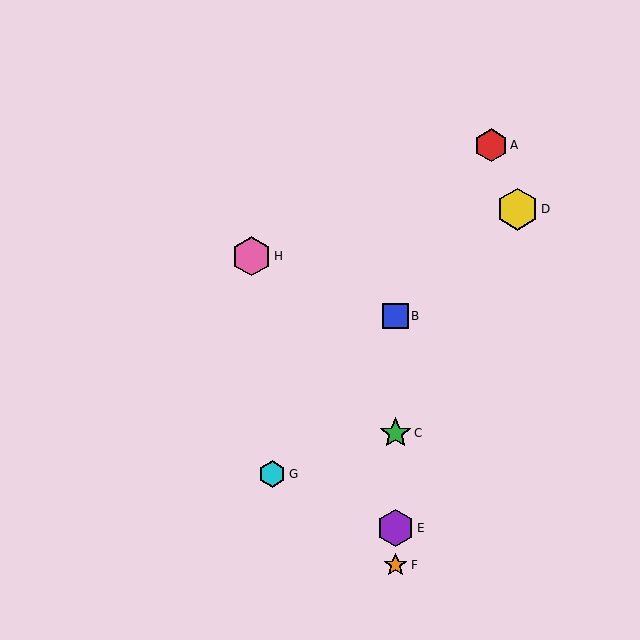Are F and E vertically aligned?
Yes, both are at x≈396.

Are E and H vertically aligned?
No, E is at x≈396 and H is at x≈252.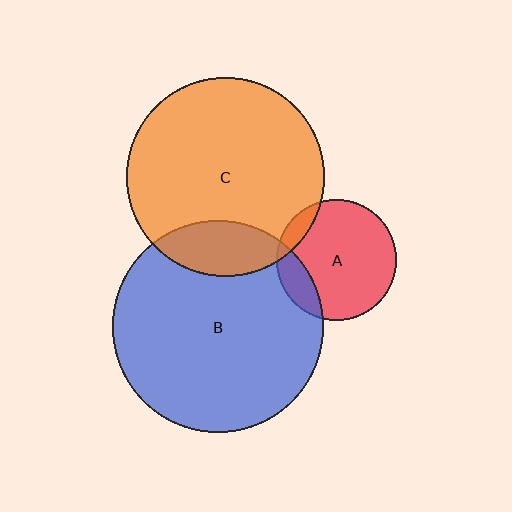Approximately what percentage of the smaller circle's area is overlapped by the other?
Approximately 10%.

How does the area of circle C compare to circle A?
Approximately 2.7 times.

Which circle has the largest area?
Circle B (blue).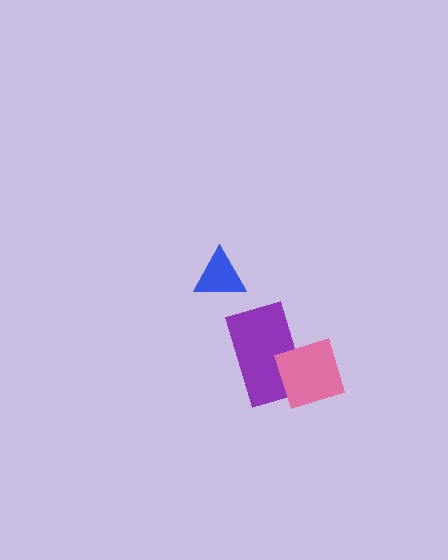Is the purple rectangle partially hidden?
Yes, it is partially covered by another shape.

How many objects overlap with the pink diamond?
1 object overlaps with the pink diamond.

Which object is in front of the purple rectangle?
The pink diamond is in front of the purple rectangle.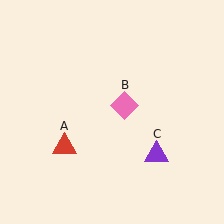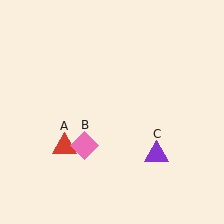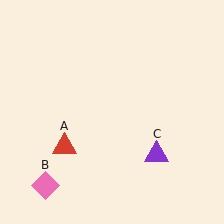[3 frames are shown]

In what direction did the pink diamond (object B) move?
The pink diamond (object B) moved down and to the left.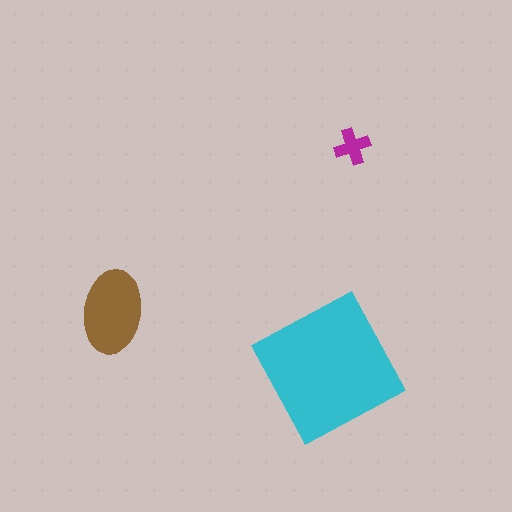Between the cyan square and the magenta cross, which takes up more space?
The cyan square.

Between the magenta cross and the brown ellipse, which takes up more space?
The brown ellipse.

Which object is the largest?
The cyan square.